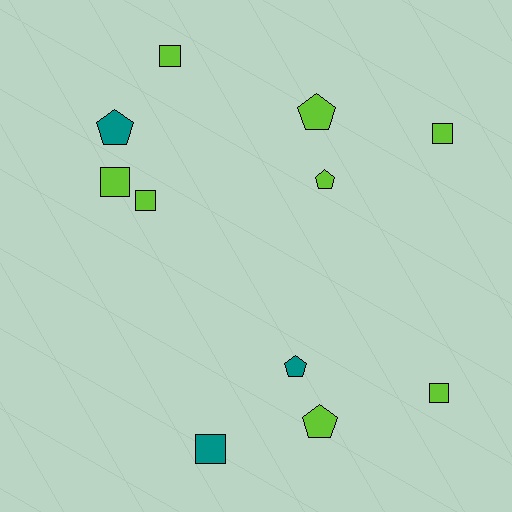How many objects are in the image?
There are 11 objects.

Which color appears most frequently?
Lime, with 8 objects.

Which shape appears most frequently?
Square, with 6 objects.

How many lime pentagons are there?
There are 3 lime pentagons.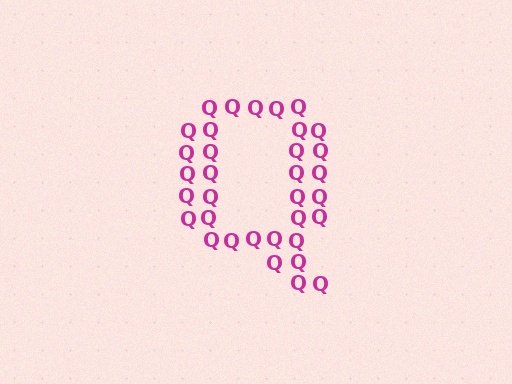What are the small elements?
The small elements are letter Q's.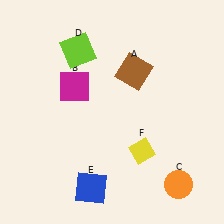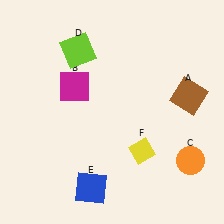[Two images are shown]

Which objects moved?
The objects that moved are: the brown square (A), the orange circle (C).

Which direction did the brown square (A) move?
The brown square (A) moved right.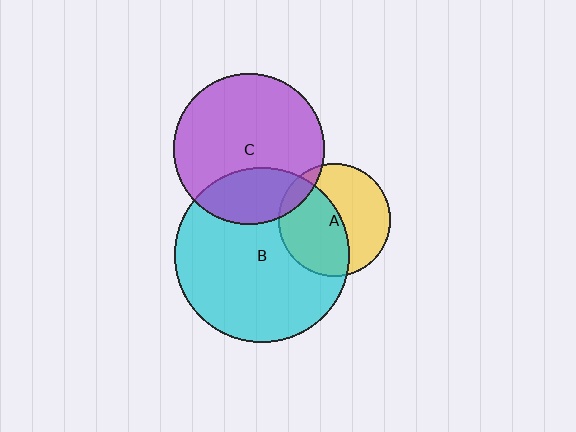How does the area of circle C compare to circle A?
Approximately 1.8 times.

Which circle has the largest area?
Circle B (cyan).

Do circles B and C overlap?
Yes.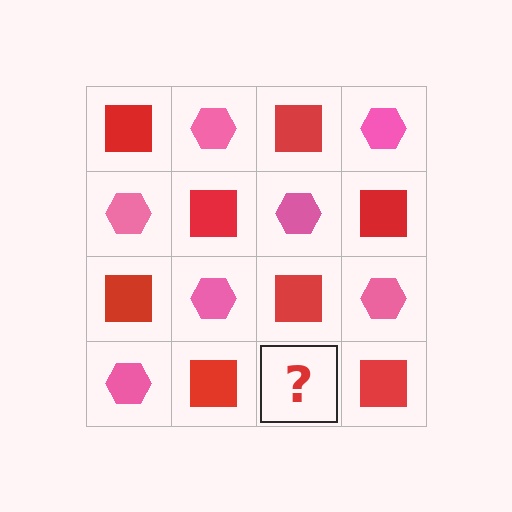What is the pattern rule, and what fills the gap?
The rule is that it alternates red square and pink hexagon in a checkerboard pattern. The gap should be filled with a pink hexagon.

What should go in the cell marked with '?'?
The missing cell should contain a pink hexagon.